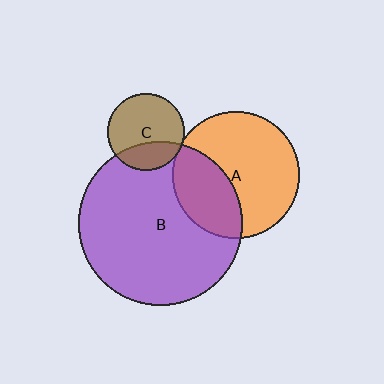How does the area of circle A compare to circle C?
Approximately 2.7 times.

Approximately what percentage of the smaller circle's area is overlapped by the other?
Approximately 35%.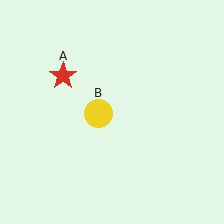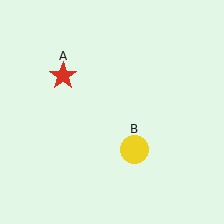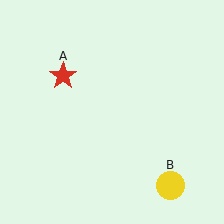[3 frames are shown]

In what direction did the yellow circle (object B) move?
The yellow circle (object B) moved down and to the right.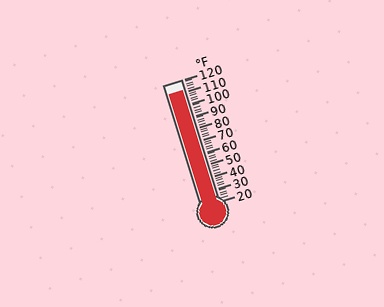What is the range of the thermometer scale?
The thermometer scale ranges from 20°F to 120°F.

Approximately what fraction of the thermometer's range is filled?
The thermometer is filled to approximately 90% of its range.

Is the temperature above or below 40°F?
The temperature is above 40°F.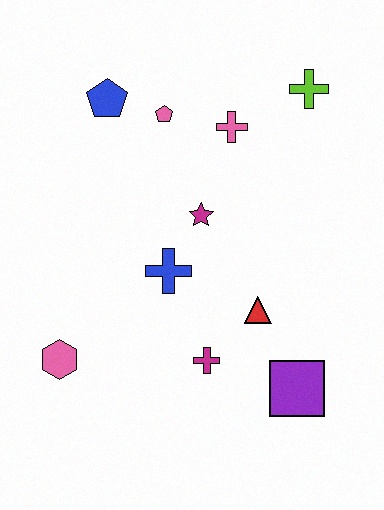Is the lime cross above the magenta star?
Yes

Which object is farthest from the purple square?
The blue pentagon is farthest from the purple square.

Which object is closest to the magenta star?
The blue cross is closest to the magenta star.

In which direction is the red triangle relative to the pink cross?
The red triangle is below the pink cross.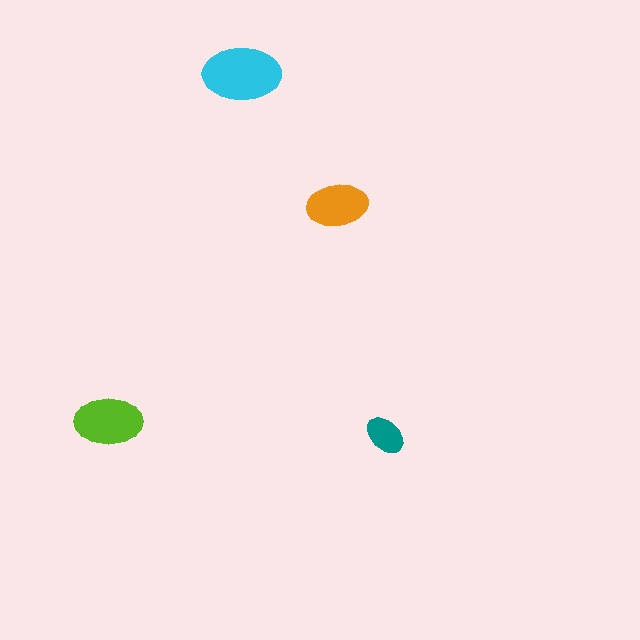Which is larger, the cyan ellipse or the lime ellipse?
The cyan one.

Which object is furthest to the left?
The lime ellipse is leftmost.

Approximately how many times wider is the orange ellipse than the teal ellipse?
About 1.5 times wider.